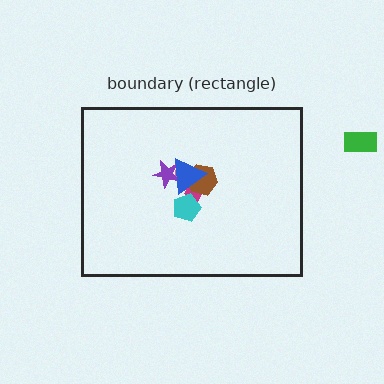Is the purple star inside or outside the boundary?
Inside.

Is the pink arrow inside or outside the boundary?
Inside.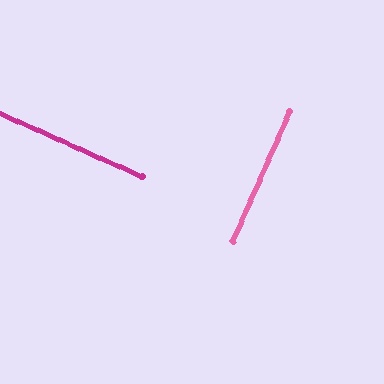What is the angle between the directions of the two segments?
Approximately 90 degrees.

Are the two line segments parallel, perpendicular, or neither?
Perpendicular — they meet at approximately 90°.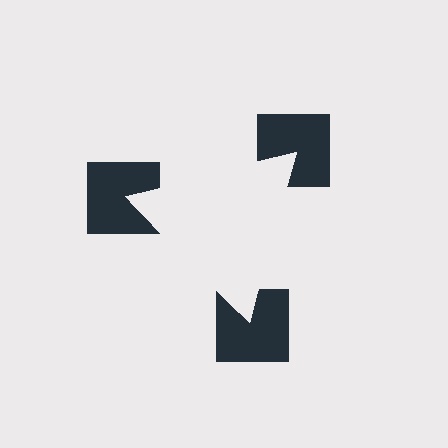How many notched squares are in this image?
There are 3 — one at each vertex of the illusory triangle.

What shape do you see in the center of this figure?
An illusory triangle — its edges are inferred from the aligned wedge cuts in the notched squares, not physically drawn.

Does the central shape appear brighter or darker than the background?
It typically appears slightly brighter than the background, even though no actual brightness change is drawn.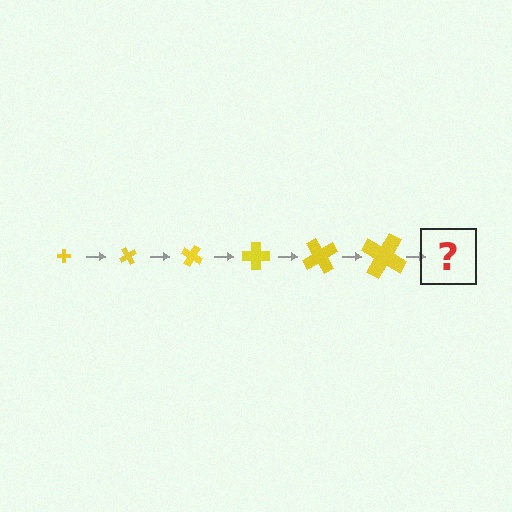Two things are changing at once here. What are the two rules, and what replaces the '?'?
The two rules are that the cross grows larger each step and it rotates 60 degrees each step. The '?' should be a cross, larger than the previous one and rotated 360 degrees from the start.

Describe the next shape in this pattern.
It should be a cross, larger than the previous one and rotated 360 degrees from the start.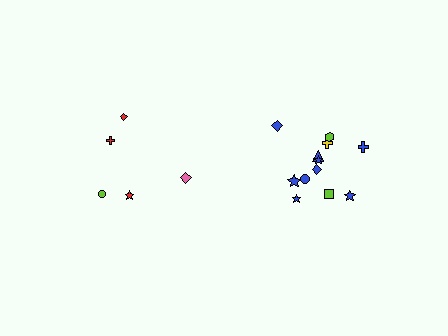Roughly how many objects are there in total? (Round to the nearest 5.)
Roughly 15 objects in total.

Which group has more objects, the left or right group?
The right group.